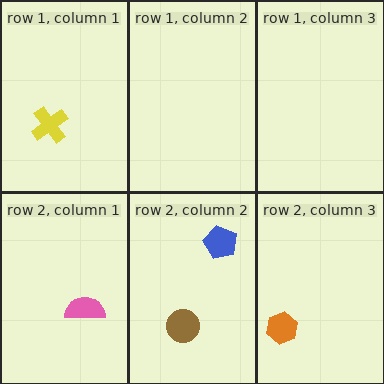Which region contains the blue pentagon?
The row 2, column 2 region.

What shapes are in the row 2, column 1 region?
The pink semicircle.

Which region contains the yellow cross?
The row 1, column 1 region.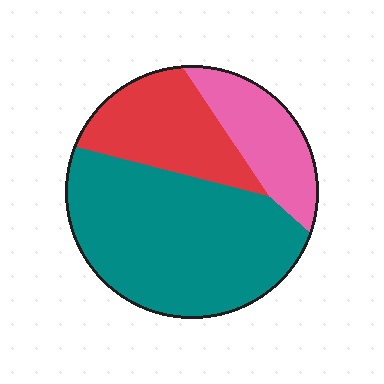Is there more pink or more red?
Red.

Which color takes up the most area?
Teal, at roughly 55%.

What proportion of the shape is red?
Red takes up less than a quarter of the shape.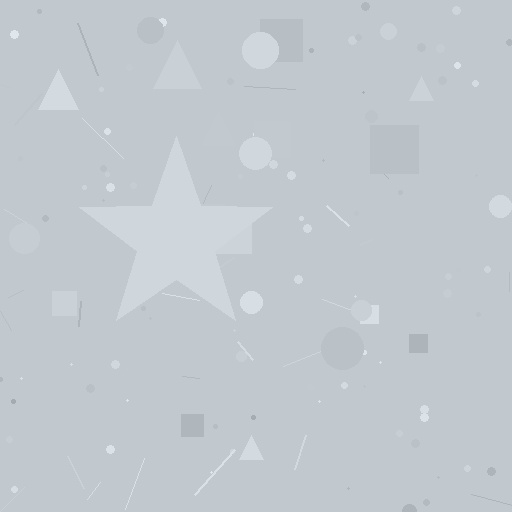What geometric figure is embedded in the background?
A star is embedded in the background.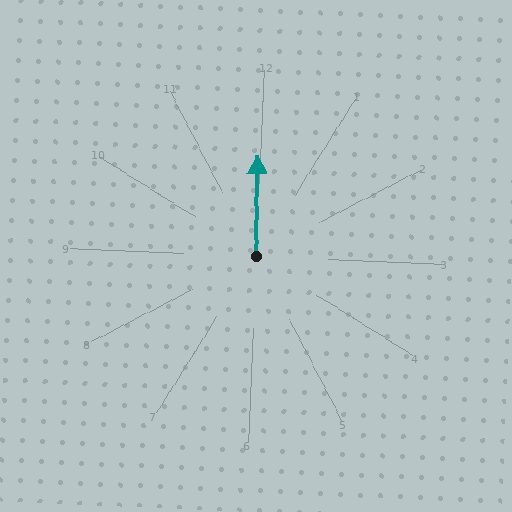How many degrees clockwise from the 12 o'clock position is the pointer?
Approximately 359 degrees.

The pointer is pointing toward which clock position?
Roughly 12 o'clock.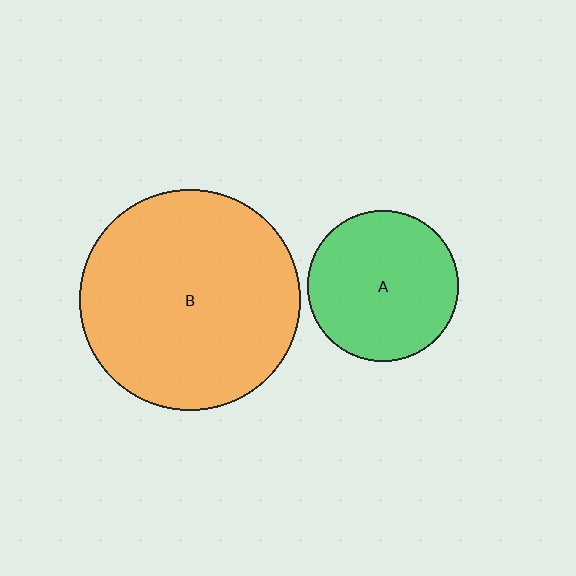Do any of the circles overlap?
No, none of the circles overlap.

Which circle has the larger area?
Circle B (orange).